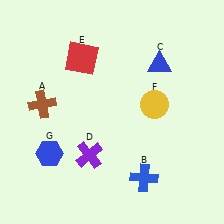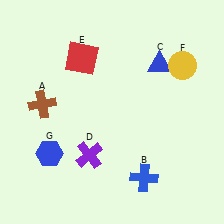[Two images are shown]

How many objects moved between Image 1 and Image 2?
1 object moved between the two images.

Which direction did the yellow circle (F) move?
The yellow circle (F) moved up.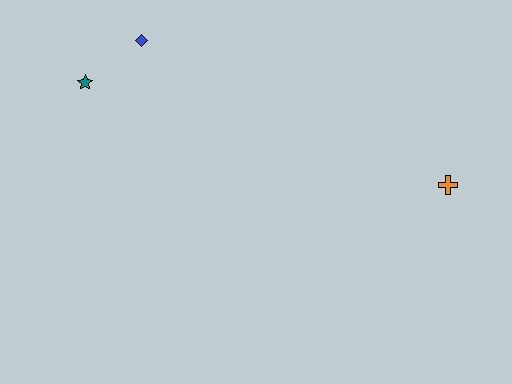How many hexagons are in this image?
There are no hexagons.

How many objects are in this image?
There are 3 objects.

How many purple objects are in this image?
There are no purple objects.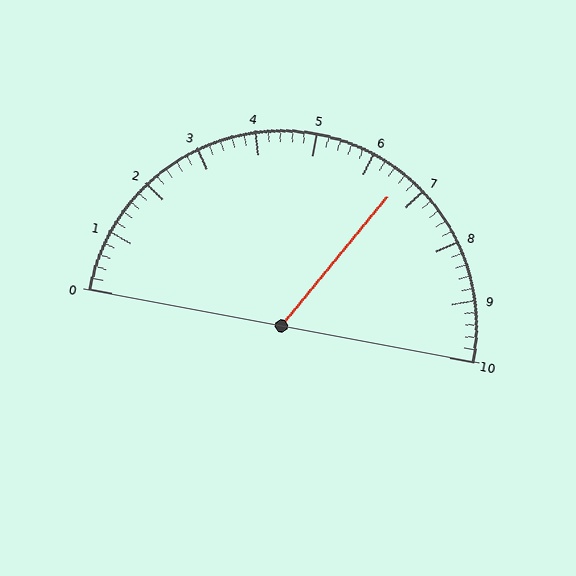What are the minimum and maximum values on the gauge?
The gauge ranges from 0 to 10.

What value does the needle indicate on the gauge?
The needle indicates approximately 6.6.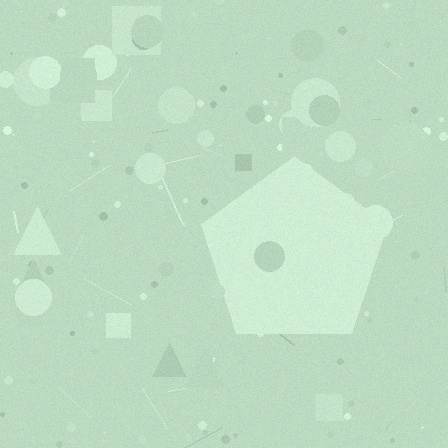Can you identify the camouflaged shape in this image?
The camouflaged shape is a pentagon.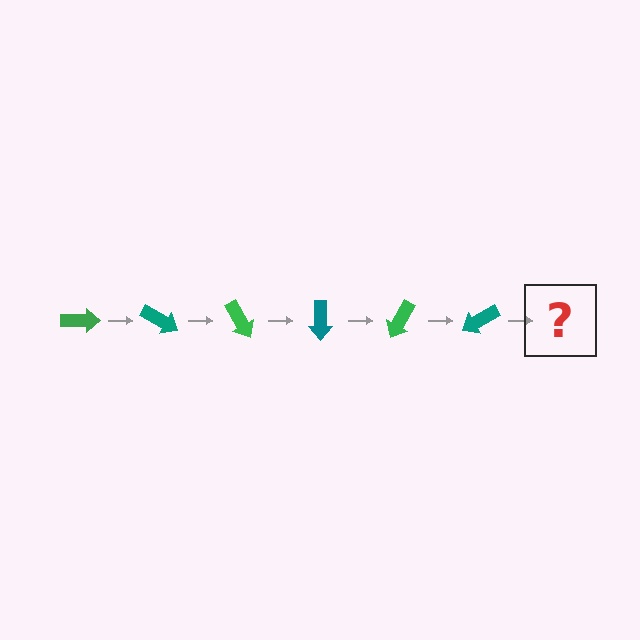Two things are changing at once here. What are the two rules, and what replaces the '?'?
The two rules are that it rotates 30 degrees each step and the color cycles through green and teal. The '?' should be a green arrow, rotated 180 degrees from the start.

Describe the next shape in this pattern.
It should be a green arrow, rotated 180 degrees from the start.